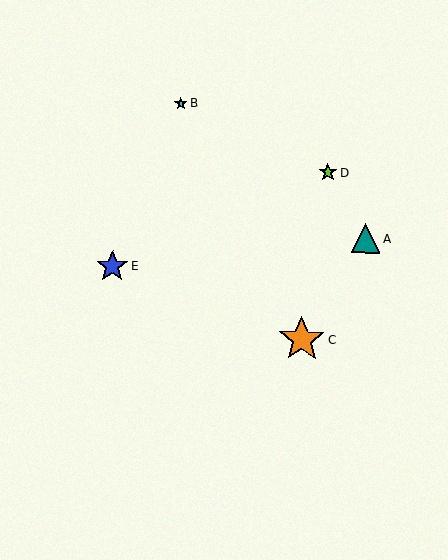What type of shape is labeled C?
Shape C is an orange star.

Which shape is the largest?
The orange star (labeled C) is the largest.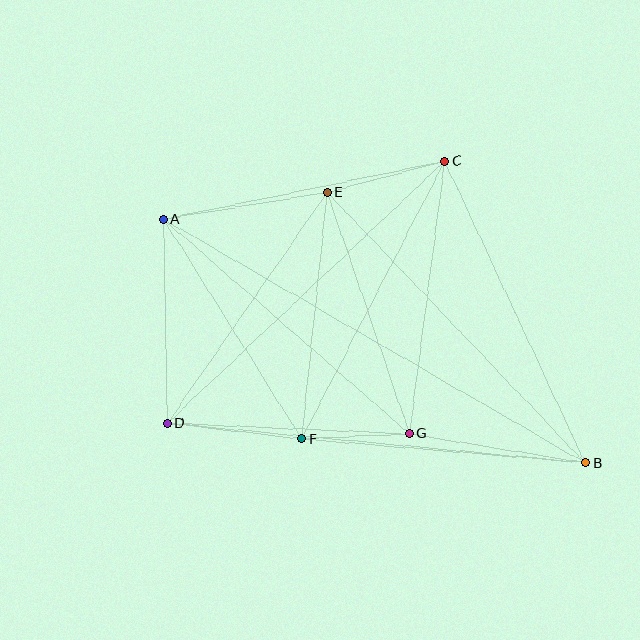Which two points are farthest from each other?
Points A and B are farthest from each other.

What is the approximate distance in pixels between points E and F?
The distance between E and F is approximately 248 pixels.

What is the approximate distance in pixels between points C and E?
The distance between C and E is approximately 122 pixels.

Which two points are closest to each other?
Points F and G are closest to each other.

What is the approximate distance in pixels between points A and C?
The distance between A and C is approximately 288 pixels.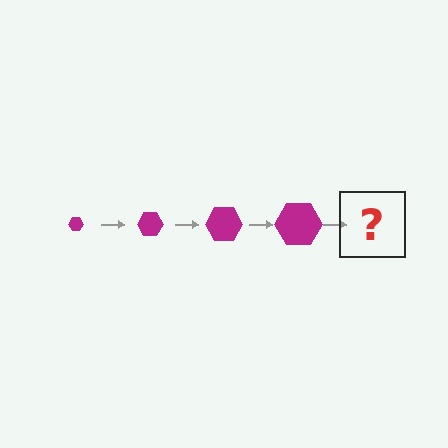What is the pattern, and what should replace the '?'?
The pattern is that the hexagon gets progressively larger each step. The '?' should be a magenta hexagon, larger than the previous one.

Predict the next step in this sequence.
The next step is a magenta hexagon, larger than the previous one.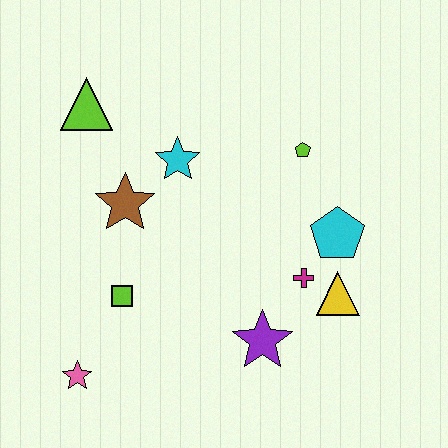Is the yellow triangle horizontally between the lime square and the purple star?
No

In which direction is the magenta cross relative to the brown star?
The magenta cross is to the right of the brown star.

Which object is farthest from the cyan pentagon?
The pink star is farthest from the cyan pentagon.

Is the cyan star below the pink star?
No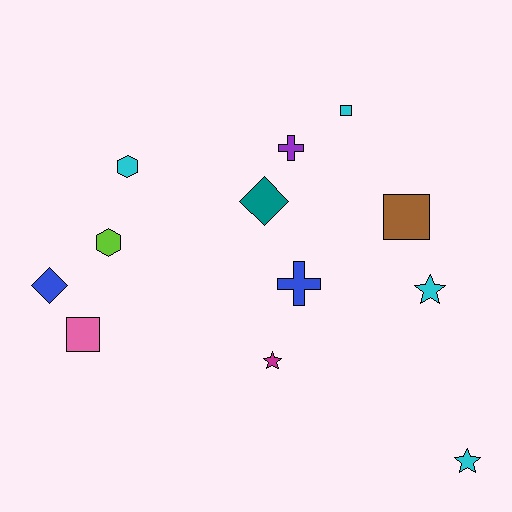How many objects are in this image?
There are 12 objects.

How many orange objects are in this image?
There are no orange objects.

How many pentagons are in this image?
There are no pentagons.